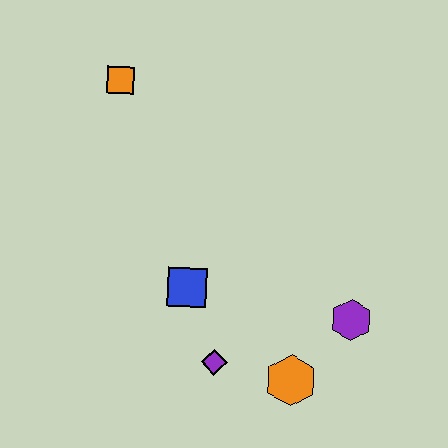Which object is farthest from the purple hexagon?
The orange square is farthest from the purple hexagon.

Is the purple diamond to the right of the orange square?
Yes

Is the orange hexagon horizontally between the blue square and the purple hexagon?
Yes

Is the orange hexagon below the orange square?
Yes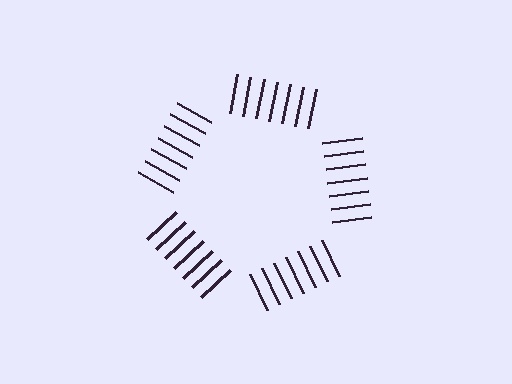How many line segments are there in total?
35 — 7 along each of the 5 edges.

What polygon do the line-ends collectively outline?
An illusory pentagon — the line segments terminate on its edges but no continuous stroke is drawn.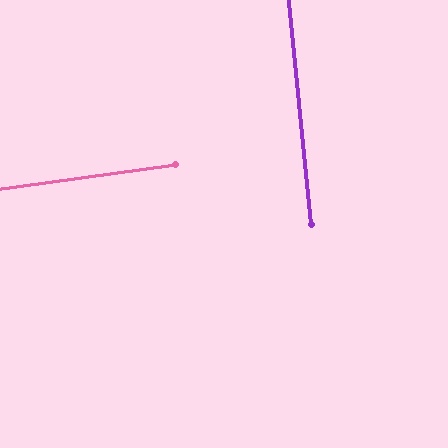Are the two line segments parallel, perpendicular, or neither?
Perpendicular — they meet at approximately 88°.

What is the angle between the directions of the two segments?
Approximately 88 degrees.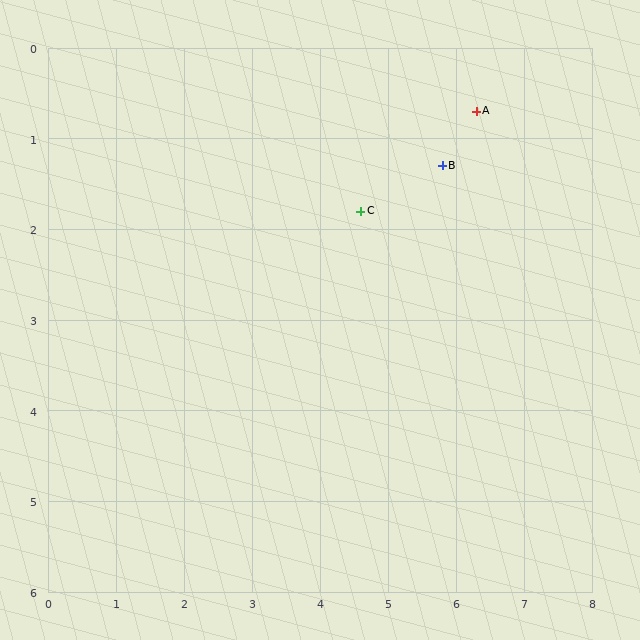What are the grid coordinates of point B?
Point B is at approximately (5.8, 1.3).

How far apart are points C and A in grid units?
Points C and A are about 2.0 grid units apart.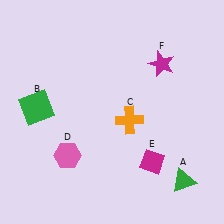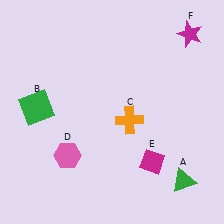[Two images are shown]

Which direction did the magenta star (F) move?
The magenta star (F) moved up.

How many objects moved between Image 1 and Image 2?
1 object moved between the two images.